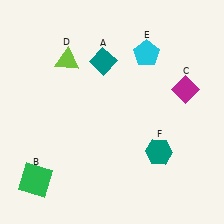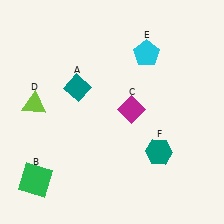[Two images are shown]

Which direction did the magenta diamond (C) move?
The magenta diamond (C) moved left.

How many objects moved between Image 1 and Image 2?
3 objects moved between the two images.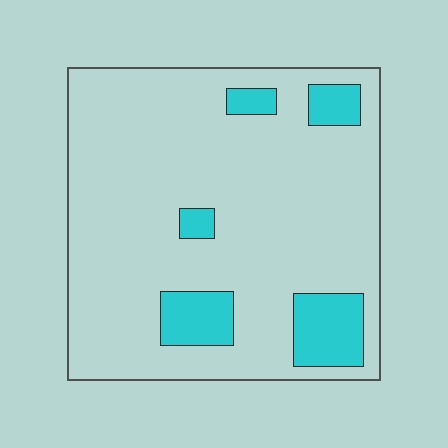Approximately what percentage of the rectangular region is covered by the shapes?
Approximately 15%.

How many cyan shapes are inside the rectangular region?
5.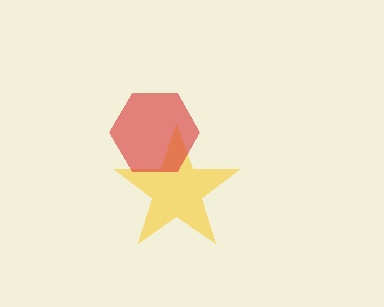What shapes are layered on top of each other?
The layered shapes are: a yellow star, a red hexagon.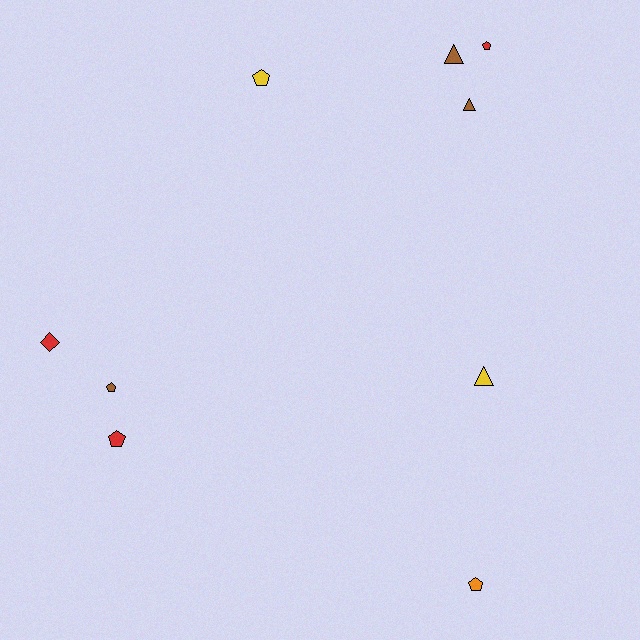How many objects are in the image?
There are 9 objects.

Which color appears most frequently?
Brown, with 3 objects.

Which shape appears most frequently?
Pentagon, with 5 objects.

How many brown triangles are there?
There are 2 brown triangles.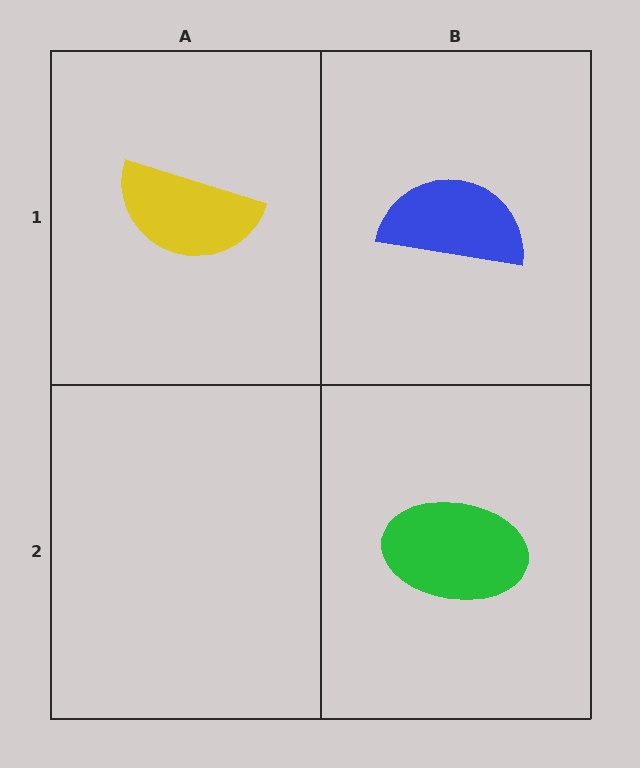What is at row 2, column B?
A green ellipse.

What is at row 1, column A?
A yellow semicircle.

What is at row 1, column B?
A blue semicircle.